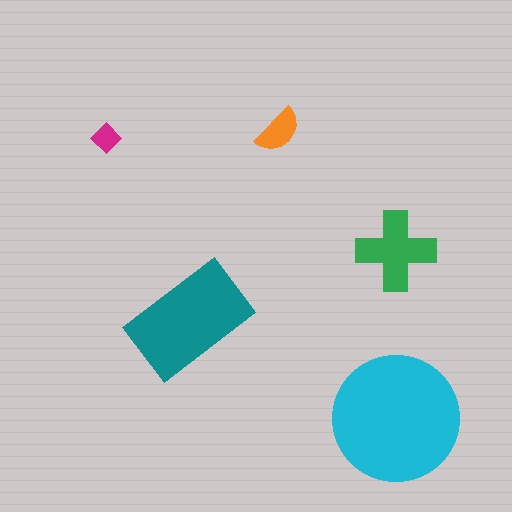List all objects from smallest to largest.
The magenta diamond, the orange semicircle, the green cross, the teal rectangle, the cyan circle.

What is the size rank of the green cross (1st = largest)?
3rd.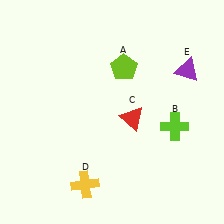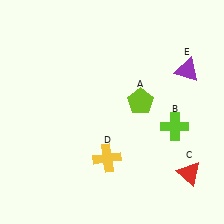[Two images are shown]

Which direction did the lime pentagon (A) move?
The lime pentagon (A) moved down.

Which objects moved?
The objects that moved are: the lime pentagon (A), the red triangle (C), the yellow cross (D).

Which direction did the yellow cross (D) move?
The yellow cross (D) moved up.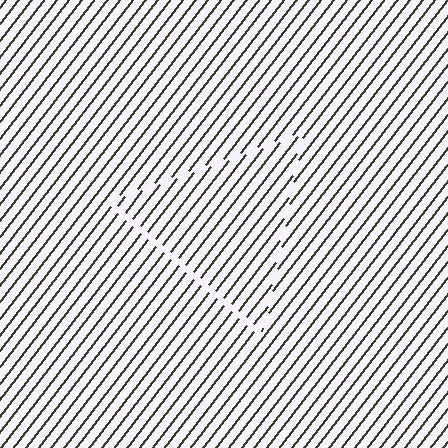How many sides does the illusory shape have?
3 sides — the line-ends trace a triangle.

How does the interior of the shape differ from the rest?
The interior of the shape contains the same grating, shifted by half a period — the contour is defined by the phase discontinuity where line-ends from the inner and outer gratings abut.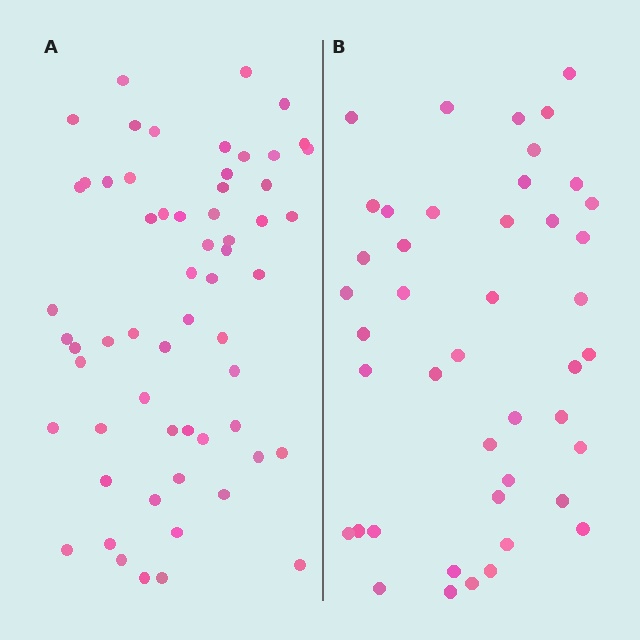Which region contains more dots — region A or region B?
Region A (the left region) has more dots.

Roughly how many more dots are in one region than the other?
Region A has approximately 15 more dots than region B.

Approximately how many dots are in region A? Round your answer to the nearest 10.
About 60 dots.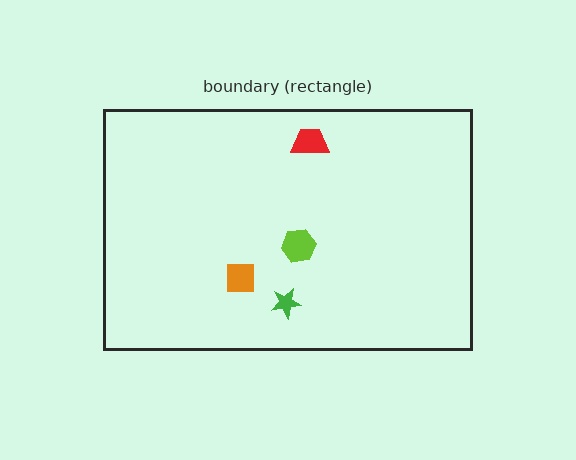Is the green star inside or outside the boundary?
Inside.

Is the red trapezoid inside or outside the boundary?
Inside.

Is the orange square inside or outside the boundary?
Inside.